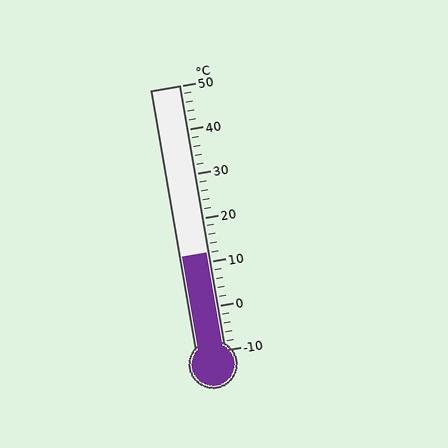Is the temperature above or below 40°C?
The temperature is below 40°C.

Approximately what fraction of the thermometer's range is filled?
The thermometer is filled to approximately 35% of its range.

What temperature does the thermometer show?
The thermometer shows approximately 12°C.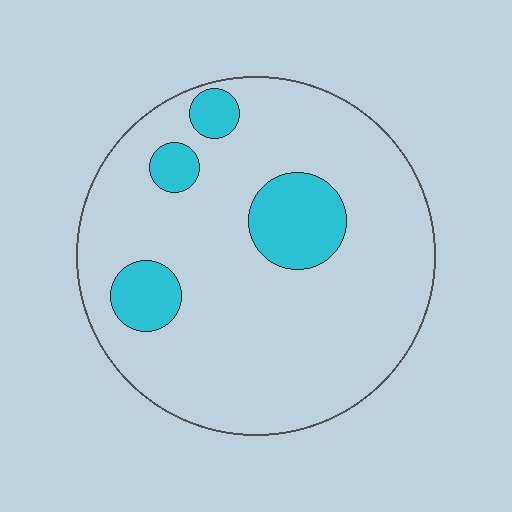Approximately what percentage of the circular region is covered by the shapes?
Approximately 15%.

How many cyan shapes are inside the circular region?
4.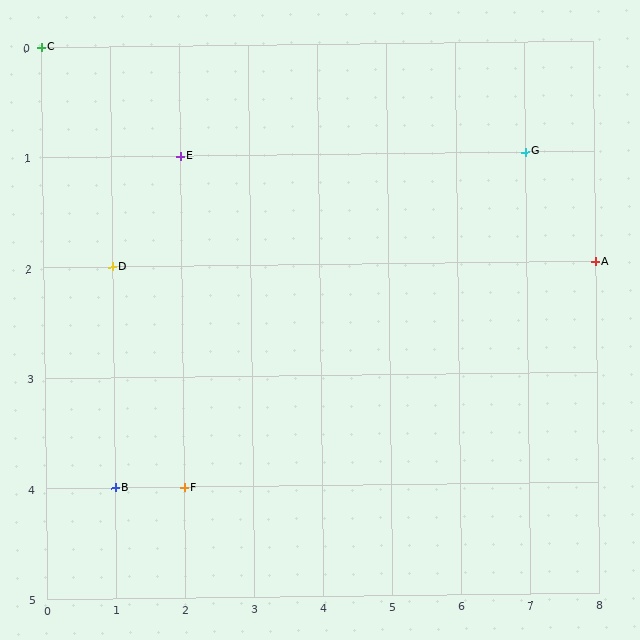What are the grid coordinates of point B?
Point B is at grid coordinates (1, 4).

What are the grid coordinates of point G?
Point G is at grid coordinates (7, 1).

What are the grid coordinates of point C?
Point C is at grid coordinates (0, 0).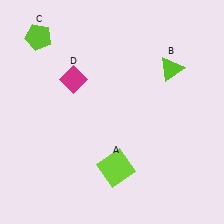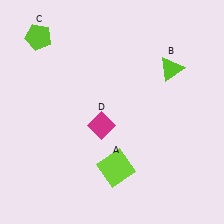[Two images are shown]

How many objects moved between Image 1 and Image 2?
1 object moved between the two images.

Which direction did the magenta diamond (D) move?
The magenta diamond (D) moved down.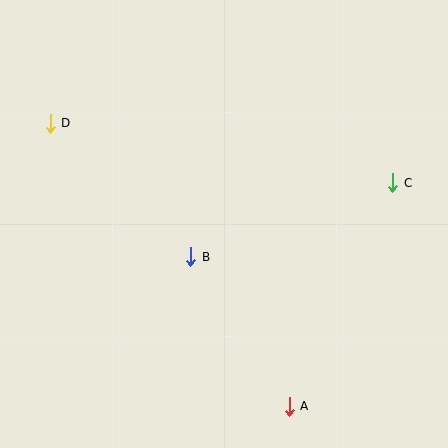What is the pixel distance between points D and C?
The distance between D and C is 348 pixels.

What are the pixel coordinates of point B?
Point B is at (191, 257).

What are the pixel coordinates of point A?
Point A is at (289, 406).